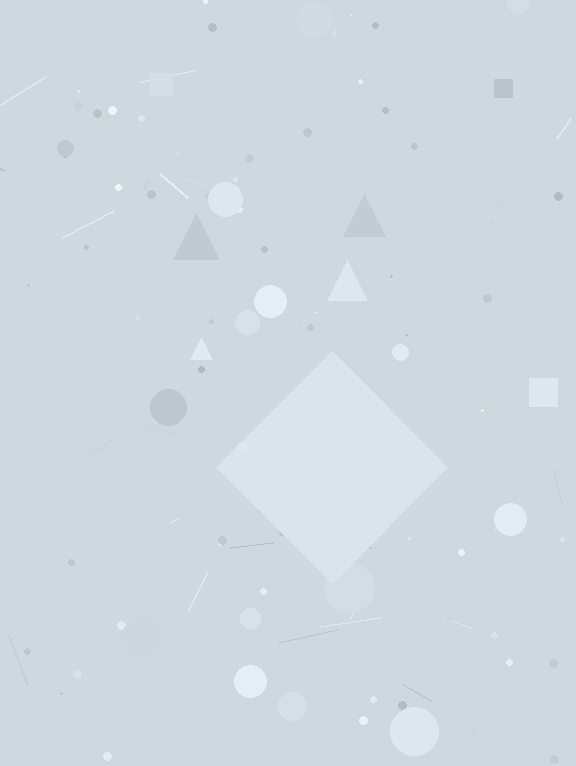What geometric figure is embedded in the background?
A diamond is embedded in the background.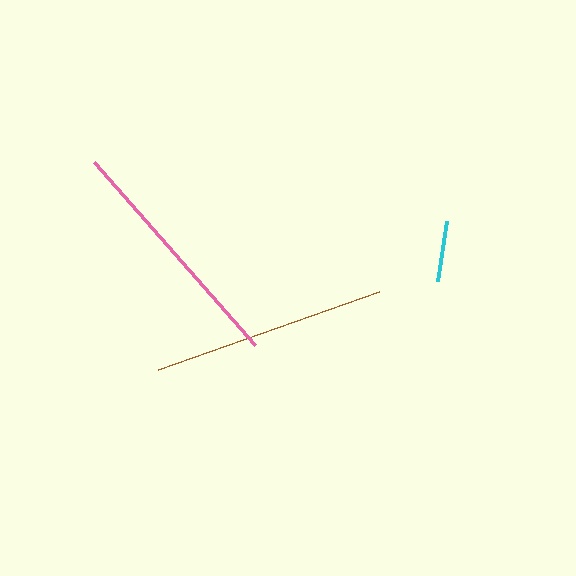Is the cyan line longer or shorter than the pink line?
The pink line is longer than the cyan line.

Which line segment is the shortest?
The cyan line is the shortest at approximately 60 pixels.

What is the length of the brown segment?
The brown segment is approximately 235 pixels long.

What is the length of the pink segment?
The pink segment is approximately 243 pixels long.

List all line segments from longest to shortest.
From longest to shortest: pink, brown, cyan.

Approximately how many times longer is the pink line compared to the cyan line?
The pink line is approximately 4.0 times the length of the cyan line.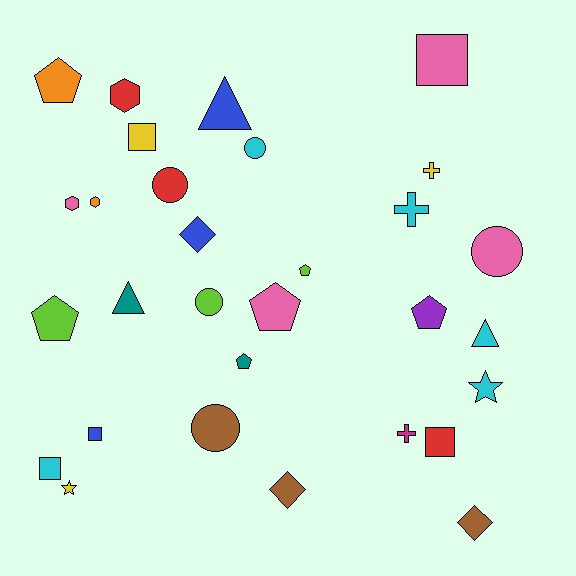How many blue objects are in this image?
There are 3 blue objects.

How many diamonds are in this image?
There are 3 diamonds.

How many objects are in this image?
There are 30 objects.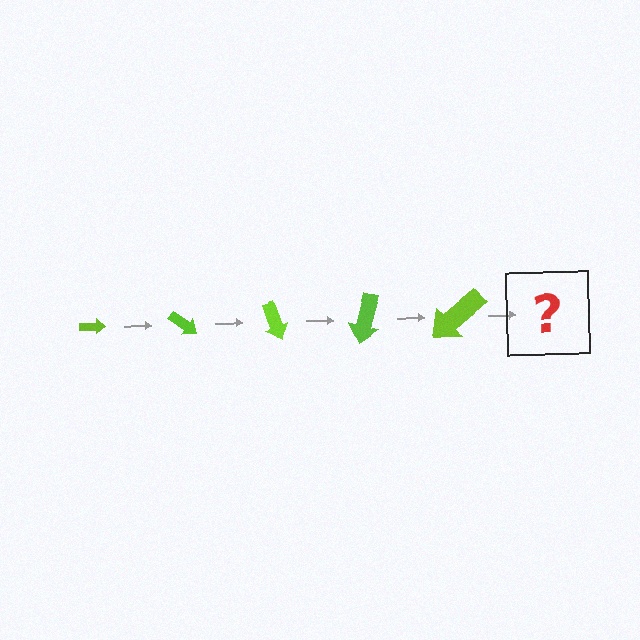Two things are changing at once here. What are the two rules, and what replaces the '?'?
The two rules are that the arrow grows larger each step and it rotates 35 degrees each step. The '?' should be an arrow, larger than the previous one and rotated 175 degrees from the start.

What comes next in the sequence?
The next element should be an arrow, larger than the previous one and rotated 175 degrees from the start.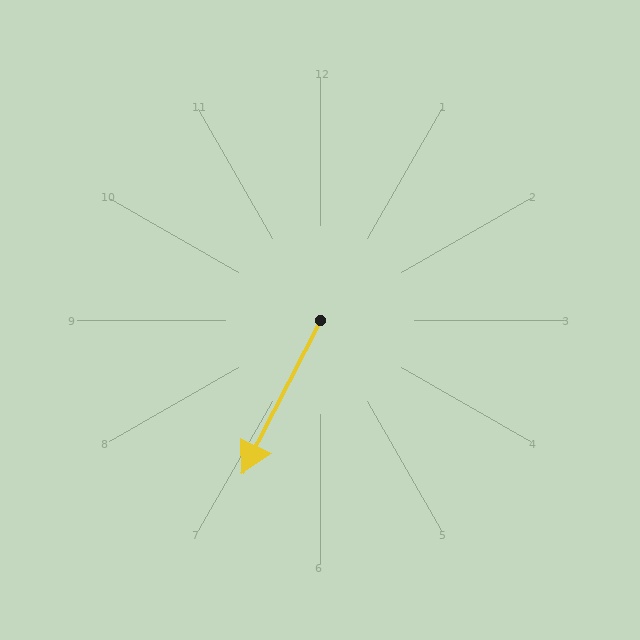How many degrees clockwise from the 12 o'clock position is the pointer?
Approximately 207 degrees.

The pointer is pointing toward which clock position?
Roughly 7 o'clock.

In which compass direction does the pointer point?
Southwest.